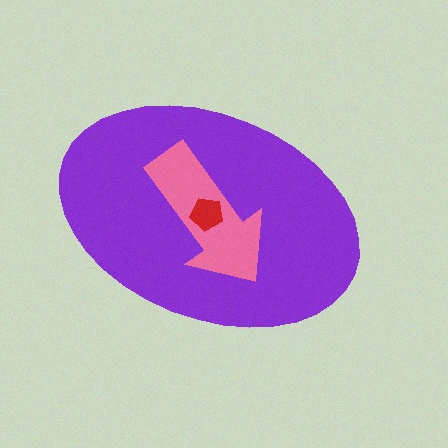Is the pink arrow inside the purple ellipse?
Yes.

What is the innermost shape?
The red pentagon.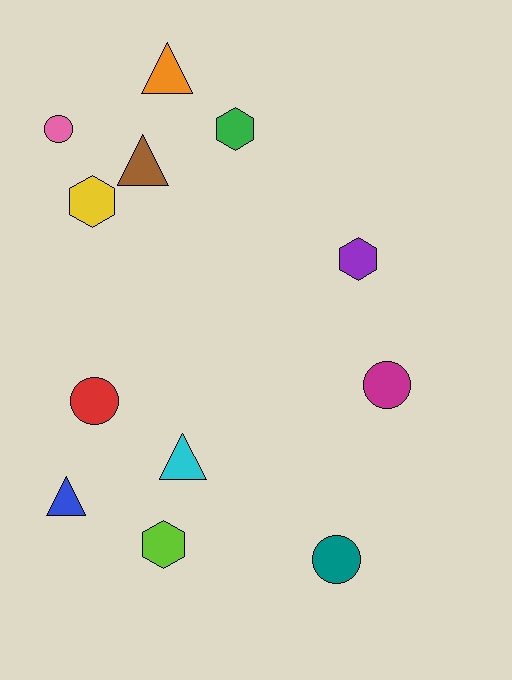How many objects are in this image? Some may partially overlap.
There are 12 objects.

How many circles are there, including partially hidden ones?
There are 4 circles.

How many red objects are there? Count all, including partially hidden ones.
There is 1 red object.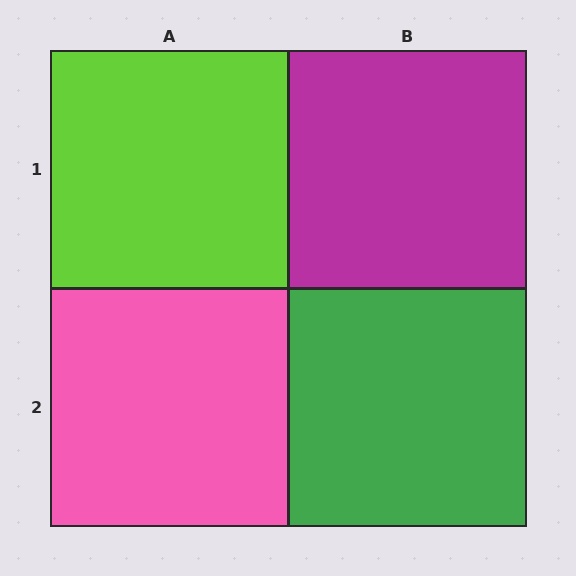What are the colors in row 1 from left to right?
Lime, magenta.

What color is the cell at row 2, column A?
Pink.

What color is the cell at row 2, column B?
Green.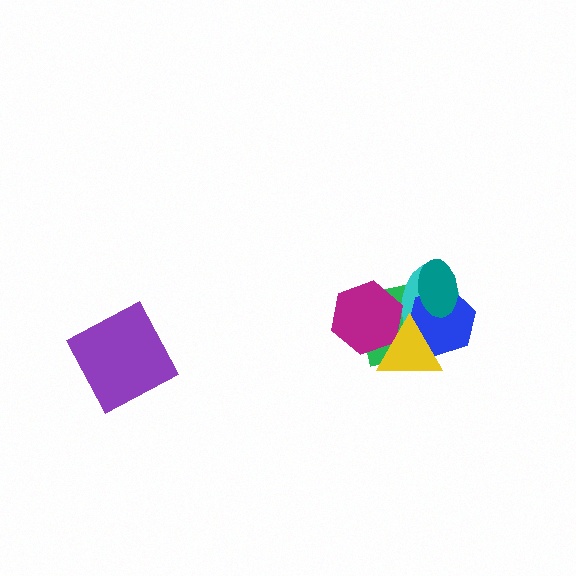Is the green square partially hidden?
Yes, it is partially covered by another shape.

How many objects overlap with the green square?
5 objects overlap with the green square.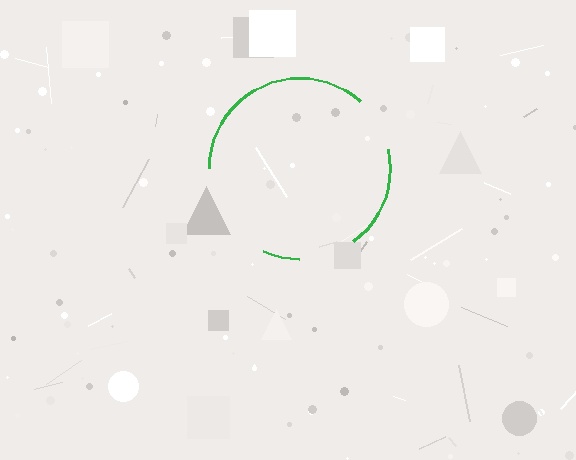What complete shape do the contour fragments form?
The contour fragments form a circle.